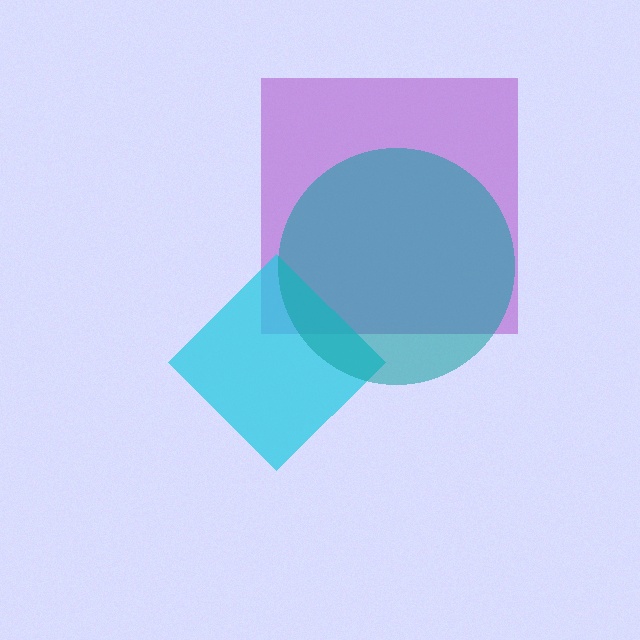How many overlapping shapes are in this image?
There are 3 overlapping shapes in the image.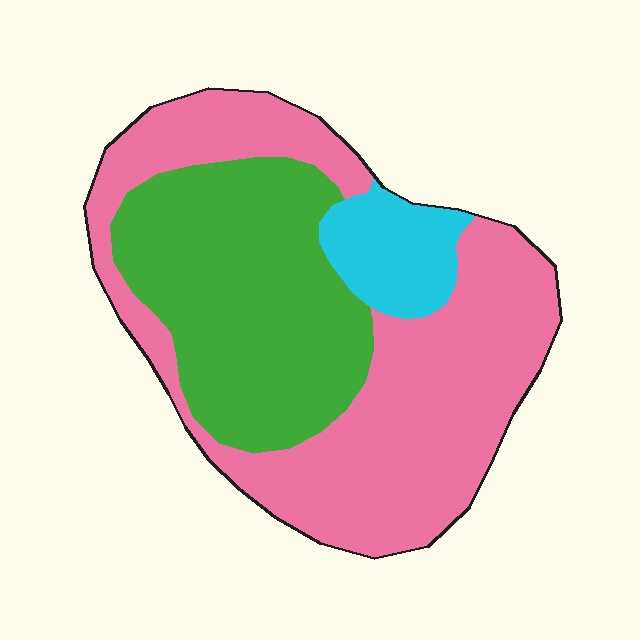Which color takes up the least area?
Cyan, at roughly 10%.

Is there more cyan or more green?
Green.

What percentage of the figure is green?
Green takes up about three eighths (3/8) of the figure.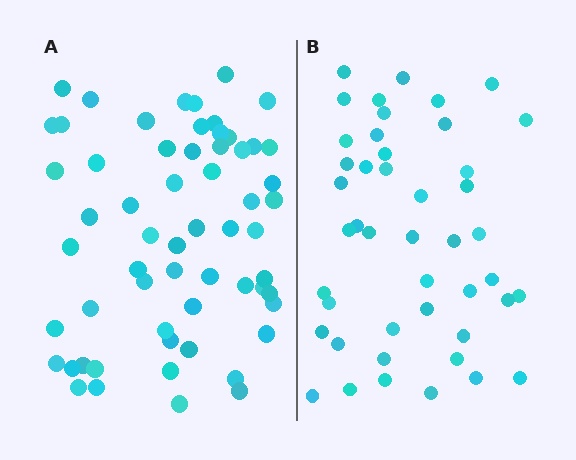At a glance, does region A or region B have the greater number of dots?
Region A (the left region) has more dots.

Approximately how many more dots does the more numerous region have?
Region A has approximately 15 more dots than region B.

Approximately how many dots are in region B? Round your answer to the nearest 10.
About 40 dots. (The exact count is 45, which rounds to 40.)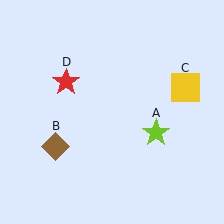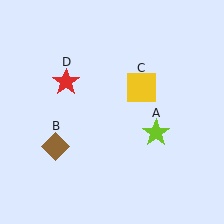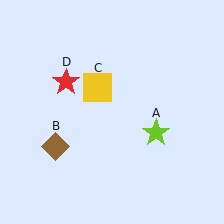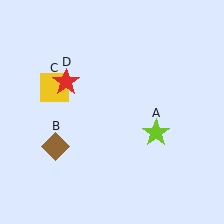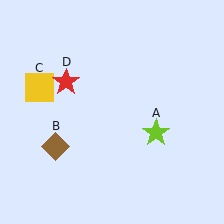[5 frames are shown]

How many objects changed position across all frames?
1 object changed position: yellow square (object C).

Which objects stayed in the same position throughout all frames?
Lime star (object A) and brown diamond (object B) and red star (object D) remained stationary.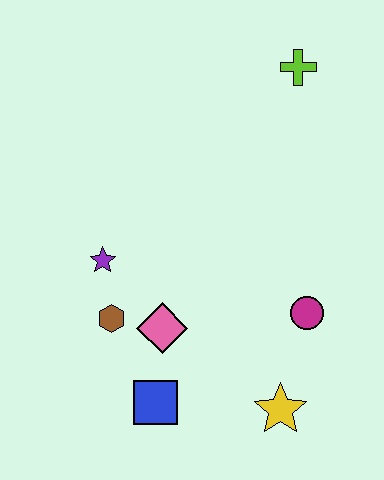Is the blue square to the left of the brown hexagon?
No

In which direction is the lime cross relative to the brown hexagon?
The lime cross is above the brown hexagon.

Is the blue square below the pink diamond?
Yes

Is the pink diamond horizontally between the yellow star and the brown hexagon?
Yes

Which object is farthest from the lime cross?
The blue square is farthest from the lime cross.